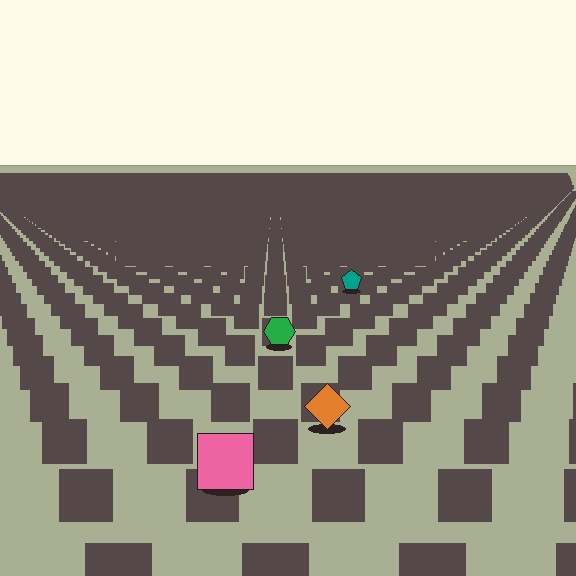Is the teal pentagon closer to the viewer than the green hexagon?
No. The green hexagon is closer — you can tell from the texture gradient: the ground texture is coarser near it.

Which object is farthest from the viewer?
The teal pentagon is farthest from the viewer. It appears smaller and the ground texture around it is denser.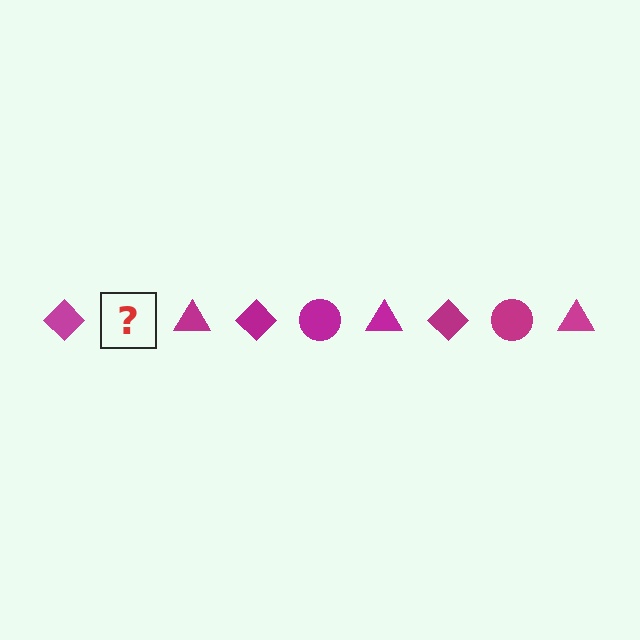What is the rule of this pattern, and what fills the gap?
The rule is that the pattern cycles through diamond, circle, triangle shapes in magenta. The gap should be filled with a magenta circle.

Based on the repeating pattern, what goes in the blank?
The blank should be a magenta circle.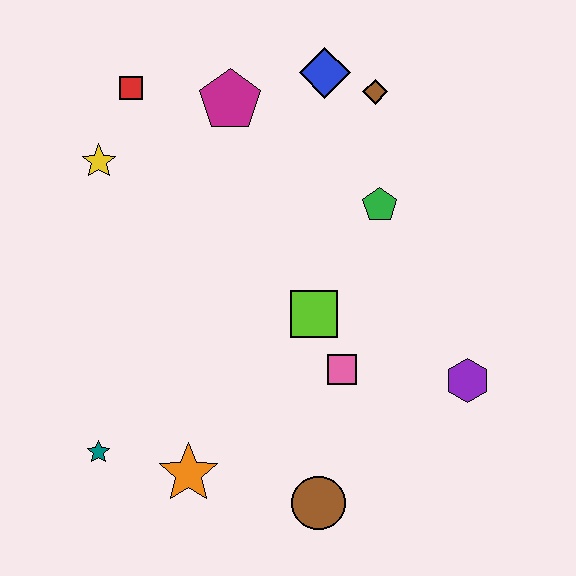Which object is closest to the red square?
The yellow star is closest to the red square.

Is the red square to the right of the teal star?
Yes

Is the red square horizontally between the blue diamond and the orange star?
No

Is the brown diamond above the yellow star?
Yes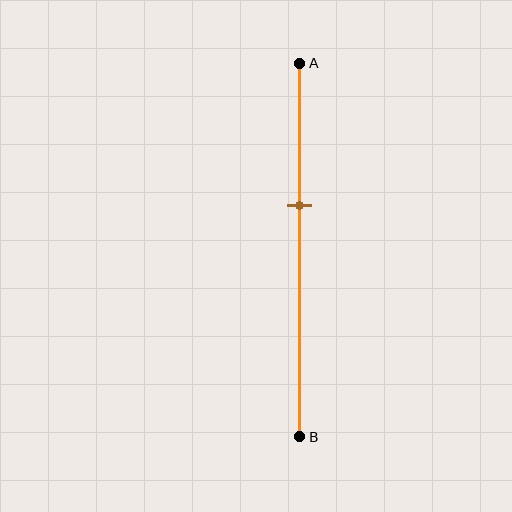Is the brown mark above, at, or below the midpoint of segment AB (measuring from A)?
The brown mark is above the midpoint of segment AB.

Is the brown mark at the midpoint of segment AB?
No, the mark is at about 40% from A, not at the 50% midpoint.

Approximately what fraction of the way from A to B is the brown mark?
The brown mark is approximately 40% of the way from A to B.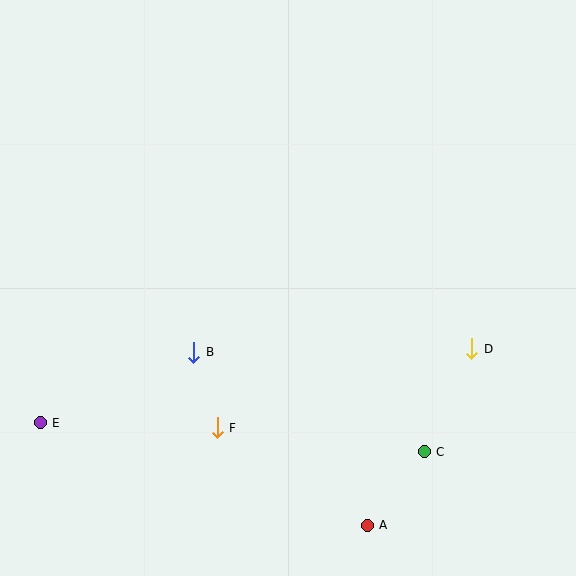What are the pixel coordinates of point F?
Point F is at (217, 428).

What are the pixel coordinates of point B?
Point B is at (194, 352).